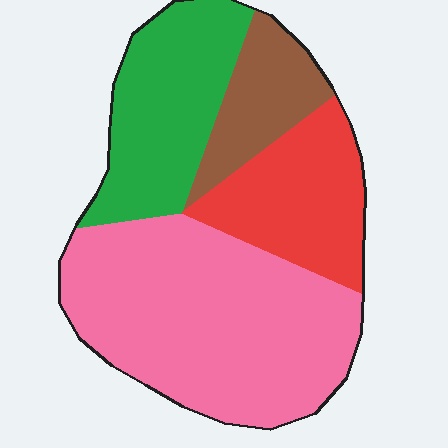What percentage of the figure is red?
Red takes up about one fifth (1/5) of the figure.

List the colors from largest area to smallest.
From largest to smallest: pink, green, red, brown.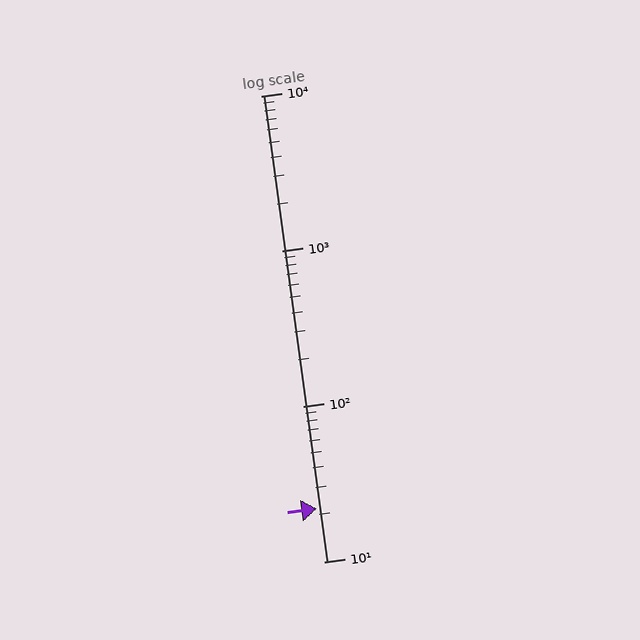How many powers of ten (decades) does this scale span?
The scale spans 3 decades, from 10 to 10000.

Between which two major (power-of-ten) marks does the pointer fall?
The pointer is between 10 and 100.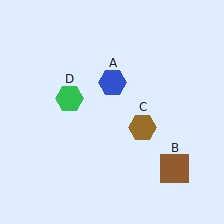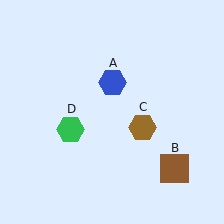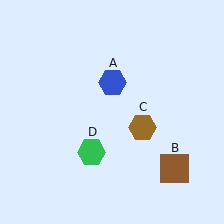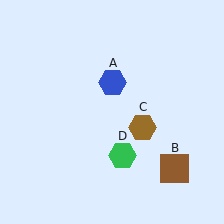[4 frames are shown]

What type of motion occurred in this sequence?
The green hexagon (object D) rotated counterclockwise around the center of the scene.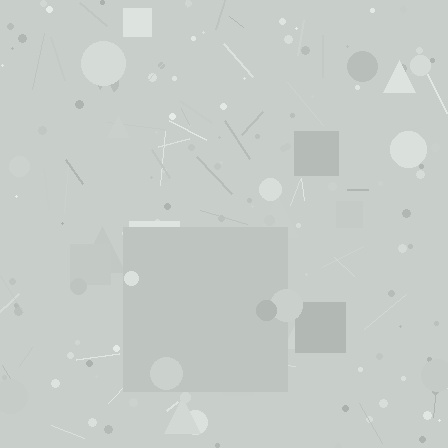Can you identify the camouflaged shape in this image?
The camouflaged shape is a square.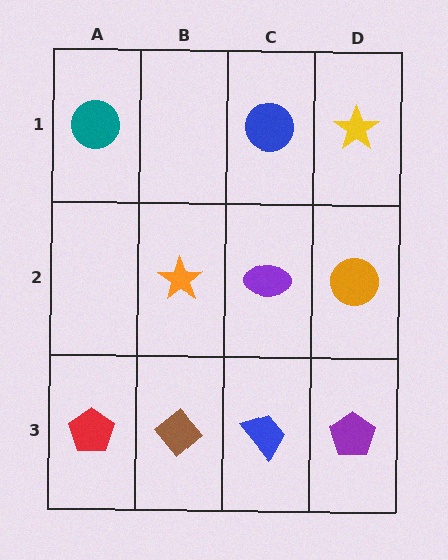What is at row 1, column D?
A yellow star.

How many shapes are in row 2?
3 shapes.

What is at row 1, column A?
A teal circle.